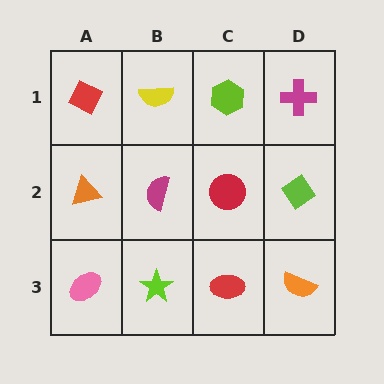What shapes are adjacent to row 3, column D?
A lime diamond (row 2, column D), a red ellipse (row 3, column C).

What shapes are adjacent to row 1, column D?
A lime diamond (row 2, column D), a lime hexagon (row 1, column C).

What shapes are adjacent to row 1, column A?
An orange triangle (row 2, column A), a yellow semicircle (row 1, column B).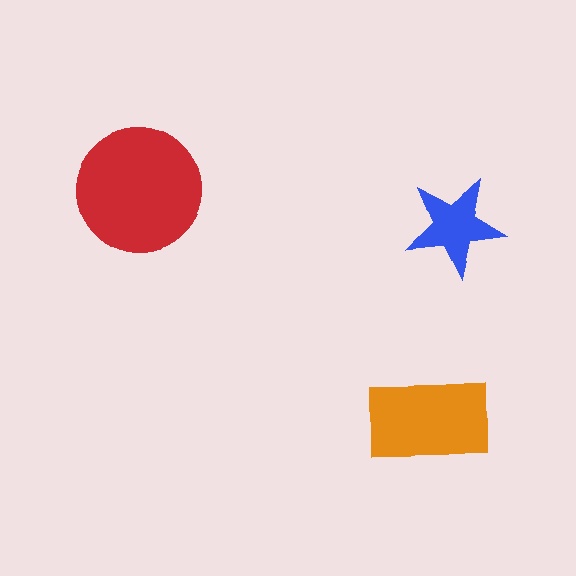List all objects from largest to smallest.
The red circle, the orange rectangle, the blue star.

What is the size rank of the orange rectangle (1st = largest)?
2nd.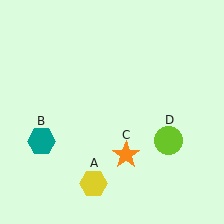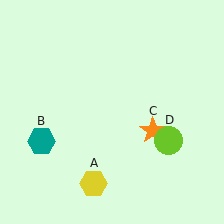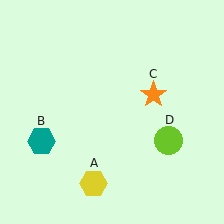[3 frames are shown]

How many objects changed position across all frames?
1 object changed position: orange star (object C).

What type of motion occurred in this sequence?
The orange star (object C) rotated counterclockwise around the center of the scene.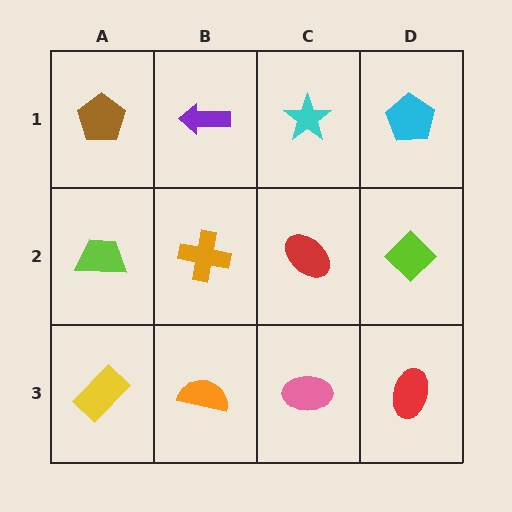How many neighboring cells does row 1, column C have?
3.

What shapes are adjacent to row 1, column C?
A red ellipse (row 2, column C), a purple arrow (row 1, column B), a cyan pentagon (row 1, column D).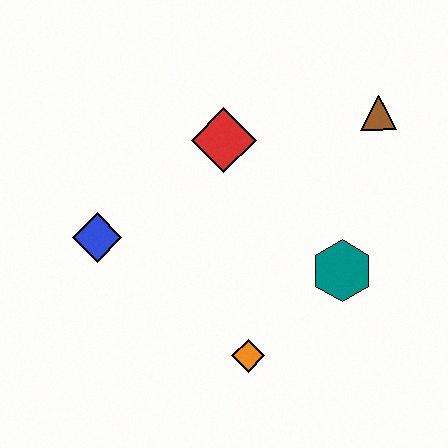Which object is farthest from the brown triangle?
The blue diamond is farthest from the brown triangle.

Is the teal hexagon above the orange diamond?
Yes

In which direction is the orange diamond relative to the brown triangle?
The orange diamond is below the brown triangle.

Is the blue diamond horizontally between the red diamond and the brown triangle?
No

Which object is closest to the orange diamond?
The teal hexagon is closest to the orange diamond.